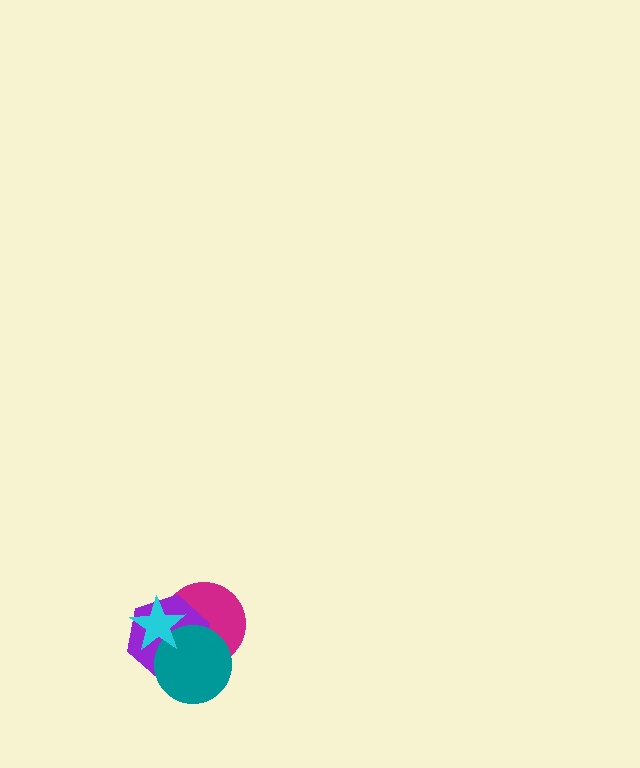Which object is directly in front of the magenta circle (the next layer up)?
The purple hexagon is directly in front of the magenta circle.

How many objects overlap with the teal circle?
3 objects overlap with the teal circle.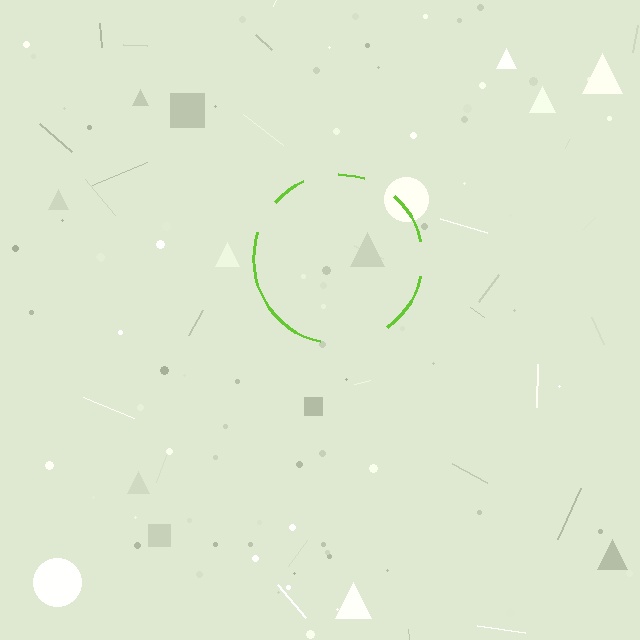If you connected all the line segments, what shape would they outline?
They would outline a circle.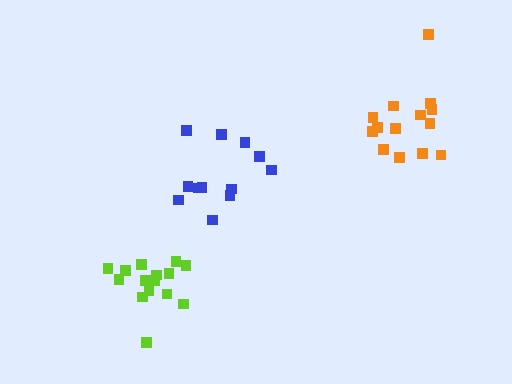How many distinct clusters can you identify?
There are 3 distinct clusters.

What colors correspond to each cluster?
The clusters are colored: blue, orange, lime.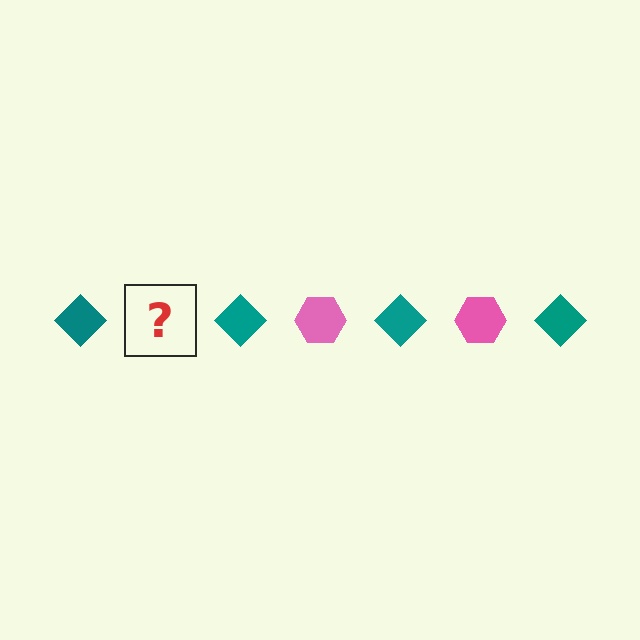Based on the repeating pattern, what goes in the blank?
The blank should be a pink hexagon.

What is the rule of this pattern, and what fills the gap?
The rule is that the pattern alternates between teal diamond and pink hexagon. The gap should be filled with a pink hexagon.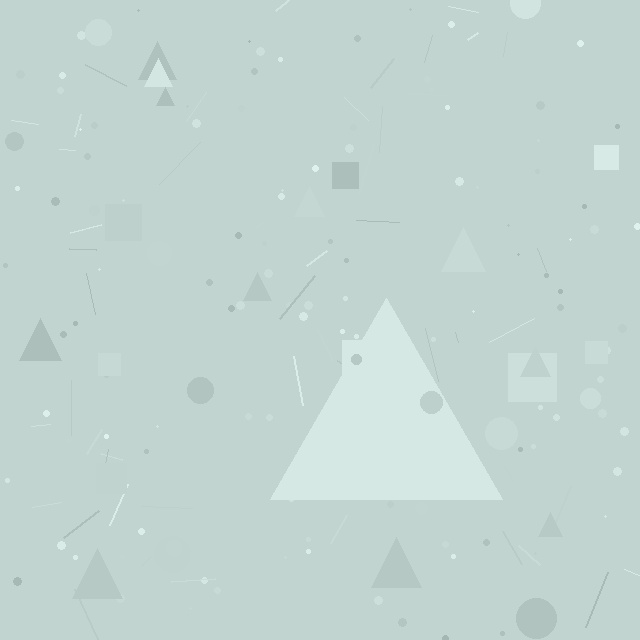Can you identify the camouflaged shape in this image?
The camouflaged shape is a triangle.